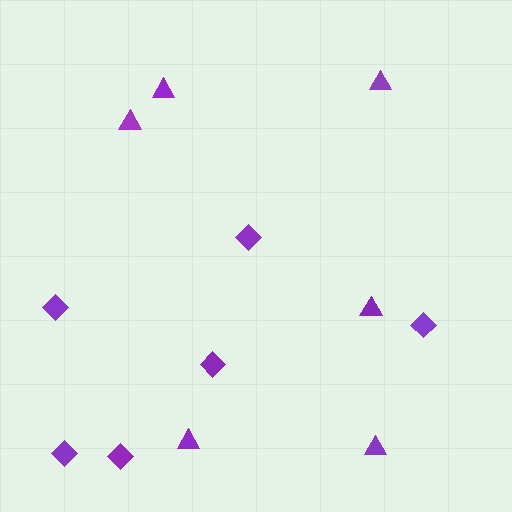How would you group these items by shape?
There are 2 groups: one group of triangles (6) and one group of diamonds (6).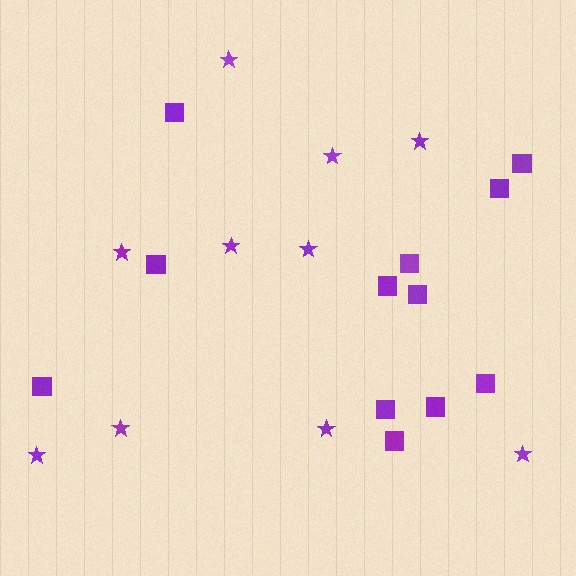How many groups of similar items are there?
There are 2 groups: one group of squares (12) and one group of stars (10).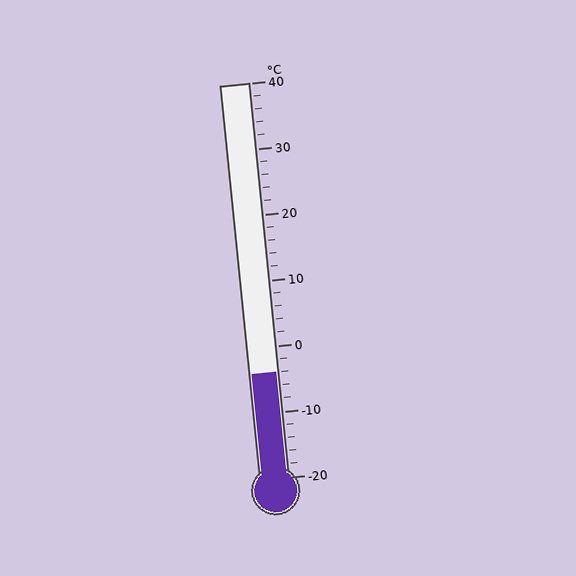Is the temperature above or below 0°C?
The temperature is below 0°C.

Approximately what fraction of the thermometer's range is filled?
The thermometer is filled to approximately 25% of its range.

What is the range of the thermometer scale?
The thermometer scale ranges from -20°C to 40°C.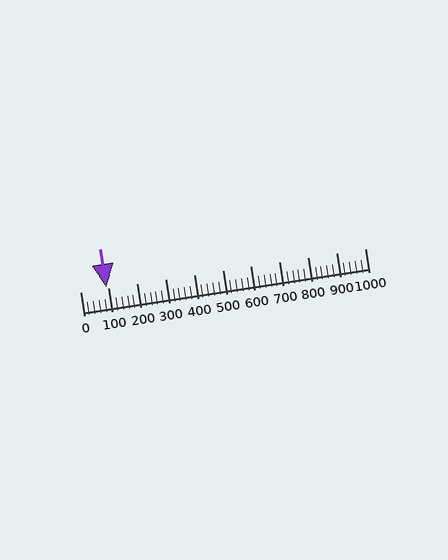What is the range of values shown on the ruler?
The ruler shows values from 0 to 1000.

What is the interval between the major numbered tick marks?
The major tick marks are spaced 100 units apart.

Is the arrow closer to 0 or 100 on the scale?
The arrow is closer to 100.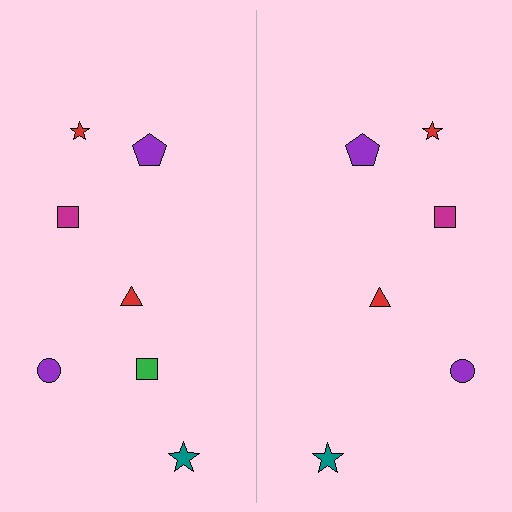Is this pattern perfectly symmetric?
No, the pattern is not perfectly symmetric. A green square is missing from the right side.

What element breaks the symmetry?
A green square is missing from the right side.